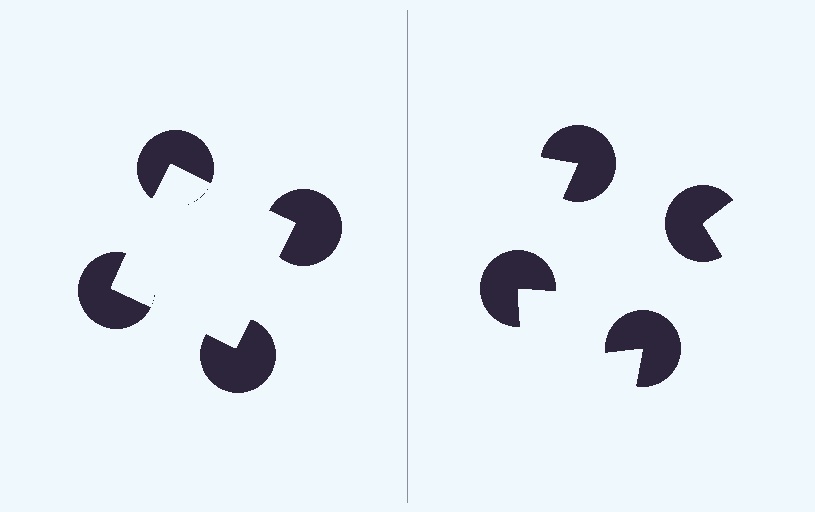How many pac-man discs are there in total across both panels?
8 — 4 on each side.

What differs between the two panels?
The pac-man discs are positioned identically on both sides; only the wedge orientations differ. On the left they align to a square; on the right they are misaligned.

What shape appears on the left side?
An illusory square.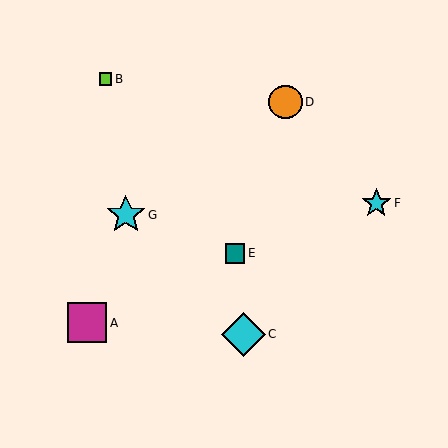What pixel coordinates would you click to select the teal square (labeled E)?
Click at (235, 253) to select the teal square E.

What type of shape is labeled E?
Shape E is a teal square.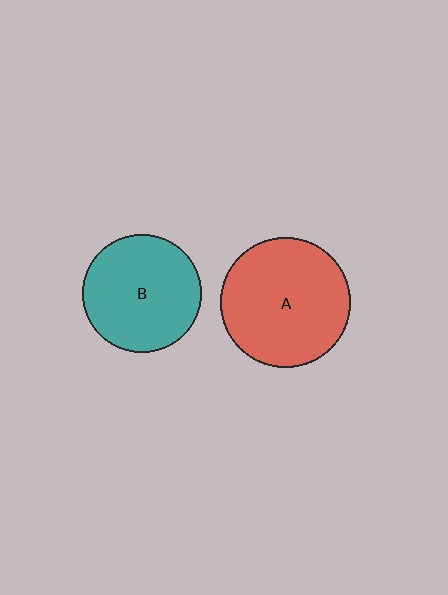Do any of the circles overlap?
No, none of the circles overlap.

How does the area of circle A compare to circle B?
Approximately 1.2 times.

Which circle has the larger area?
Circle A (red).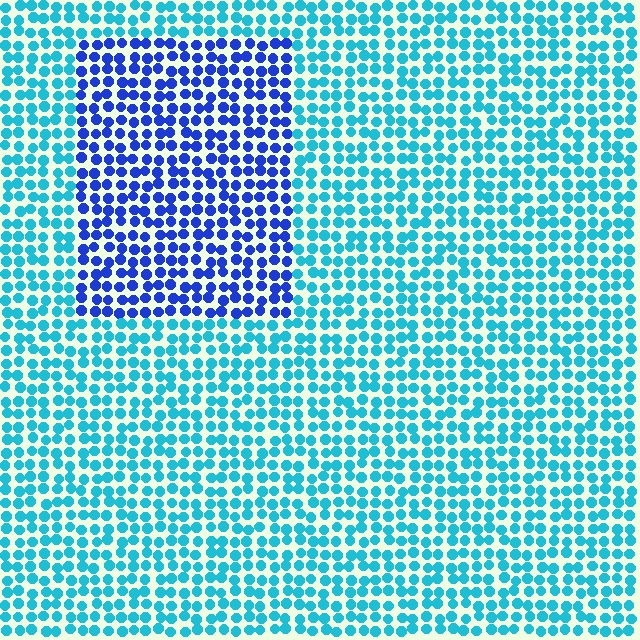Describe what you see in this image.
The image is filled with small cyan elements in a uniform arrangement. A rectangle-shaped region is visible where the elements are tinted to a slightly different hue, forming a subtle color boundary.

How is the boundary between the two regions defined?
The boundary is defined purely by a slight shift in hue (about 43 degrees). Spacing, size, and orientation are identical on both sides.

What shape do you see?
I see a rectangle.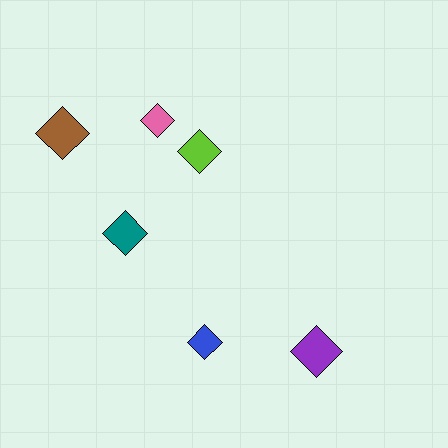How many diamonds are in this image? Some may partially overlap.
There are 6 diamonds.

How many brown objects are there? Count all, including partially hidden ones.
There is 1 brown object.